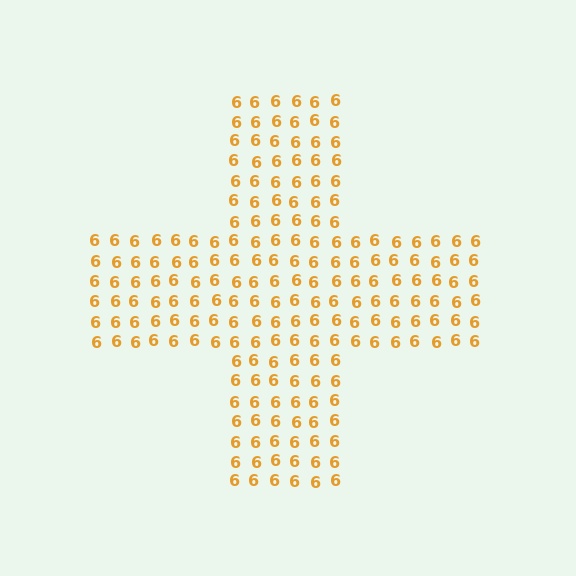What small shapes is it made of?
It is made of small digit 6's.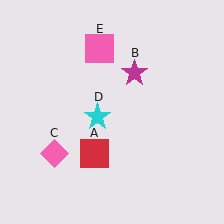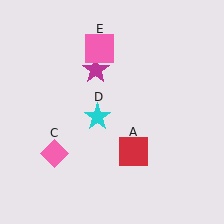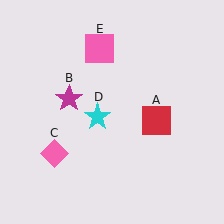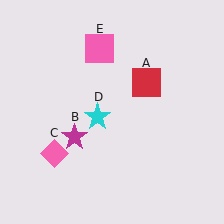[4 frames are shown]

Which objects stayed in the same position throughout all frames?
Pink diamond (object C) and cyan star (object D) and pink square (object E) remained stationary.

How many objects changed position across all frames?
2 objects changed position: red square (object A), magenta star (object B).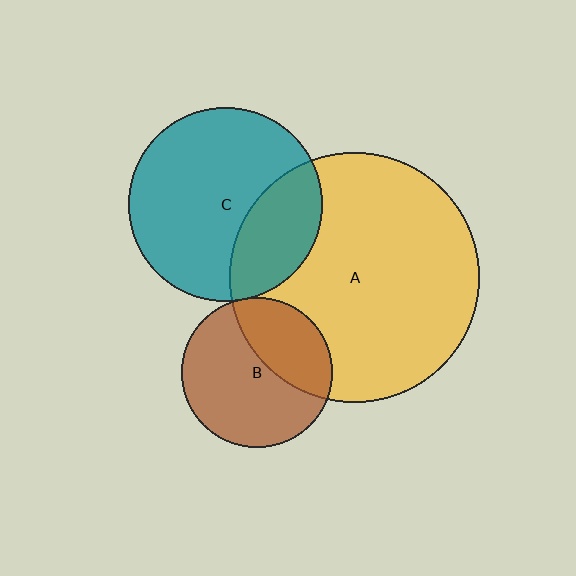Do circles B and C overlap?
Yes.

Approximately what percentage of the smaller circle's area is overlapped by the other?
Approximately 5%.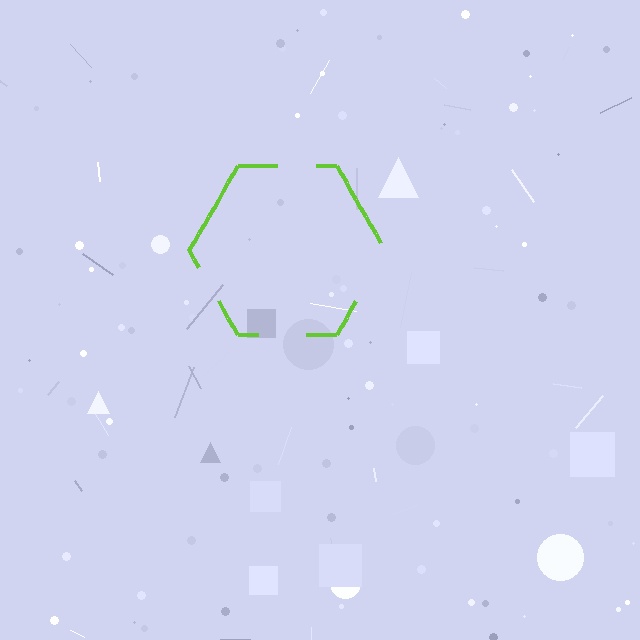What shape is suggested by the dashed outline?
The dashed outline suggests a hexagon.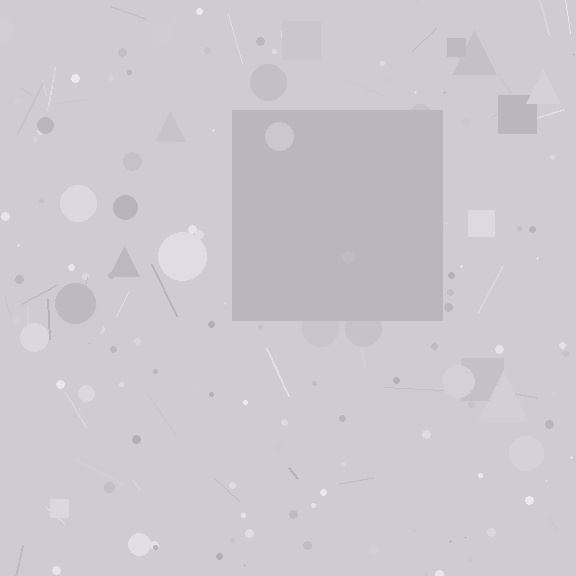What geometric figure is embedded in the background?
A square is embedded in the background.